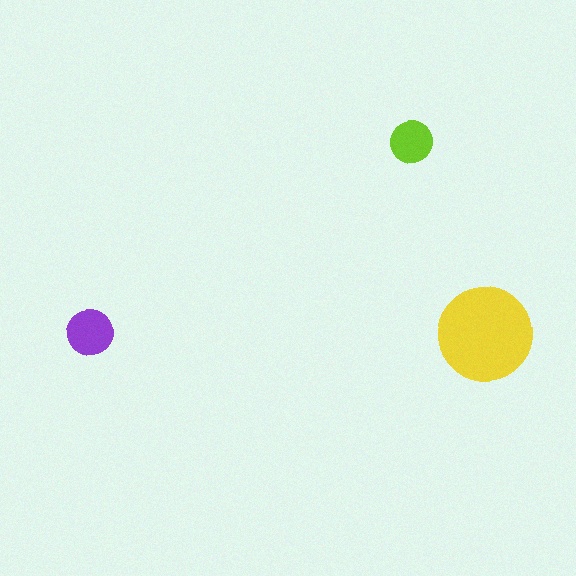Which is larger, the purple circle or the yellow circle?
The yellow one.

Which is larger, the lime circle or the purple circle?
The purple one.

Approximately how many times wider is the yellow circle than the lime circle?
About 2 times wider.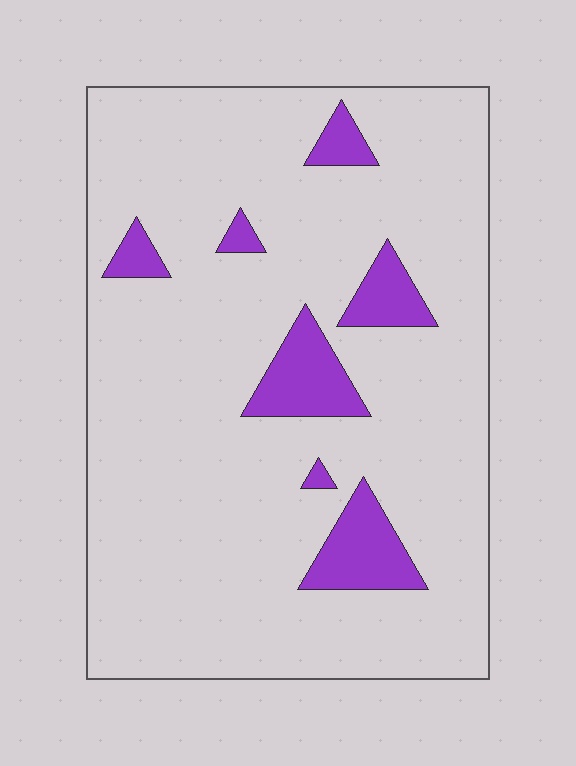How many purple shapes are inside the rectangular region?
7.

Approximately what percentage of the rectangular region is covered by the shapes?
Approximately 10%.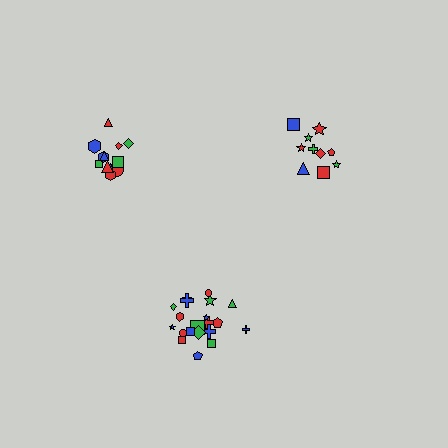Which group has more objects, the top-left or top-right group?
The top-left group.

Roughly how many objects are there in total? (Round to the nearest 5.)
Roughly 45 objects in total.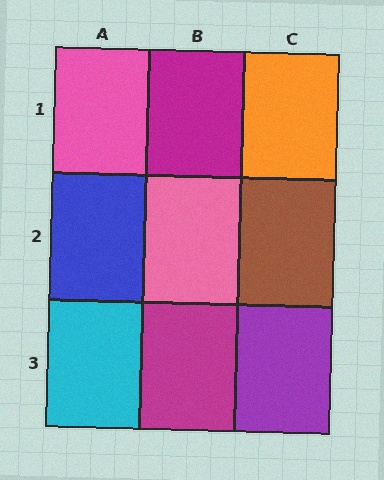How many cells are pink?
2 cells are pink.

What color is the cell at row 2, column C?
Brown.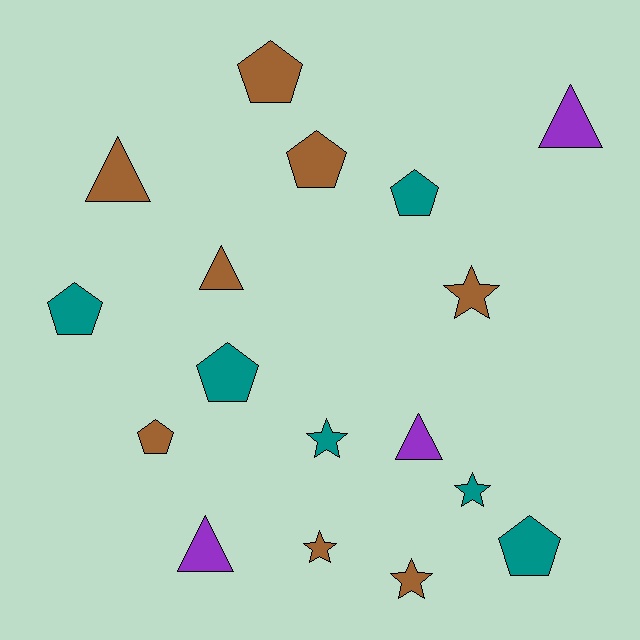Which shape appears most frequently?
Pentagon, with 7 objects.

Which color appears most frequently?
Brown, with 8 objects.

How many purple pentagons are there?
There are no purple pentagons.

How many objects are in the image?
There are 17 objects.